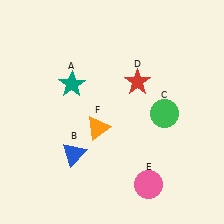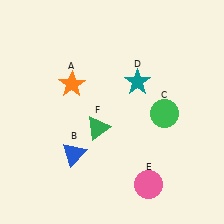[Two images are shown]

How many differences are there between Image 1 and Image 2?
There are 3 differences between the two images.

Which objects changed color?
A changed from teal to orange. D changed from red to teal. F changed from orange to green.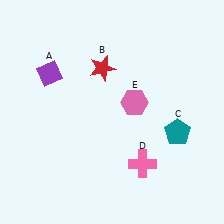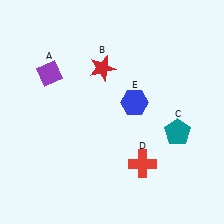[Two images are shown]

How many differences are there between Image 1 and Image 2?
There are 2 differences between the two images.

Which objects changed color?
D changed from pink to red. E changed from pink to blue.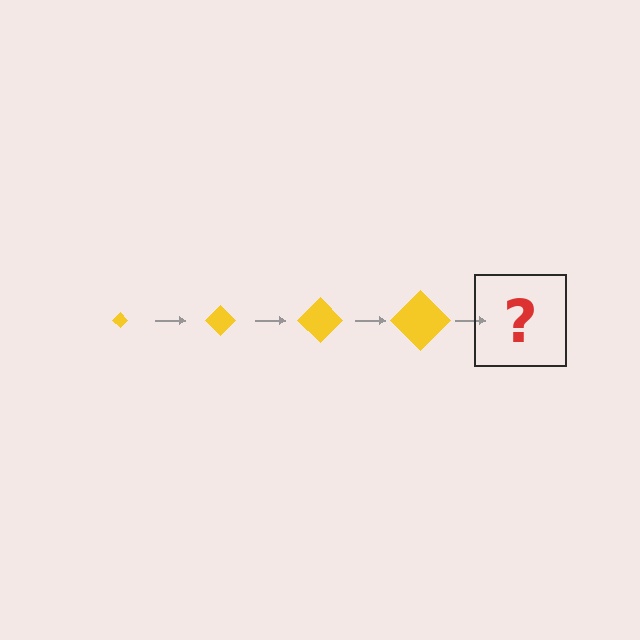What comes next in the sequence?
The next element should be a yellow diamond, larger than the previous one.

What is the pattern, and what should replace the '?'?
The pattern is that the diamond gets progressively larger each step. The '?' should be a yellow diamond, larger than the previous one.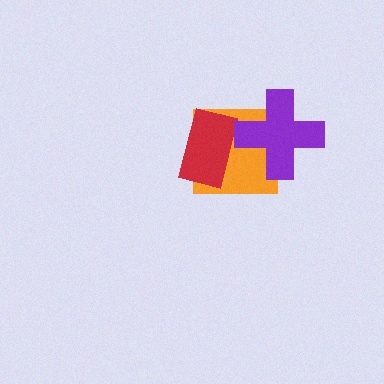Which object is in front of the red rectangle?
The purple cross is in front of the red rectangle.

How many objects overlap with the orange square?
2 objects overlap with the orange square.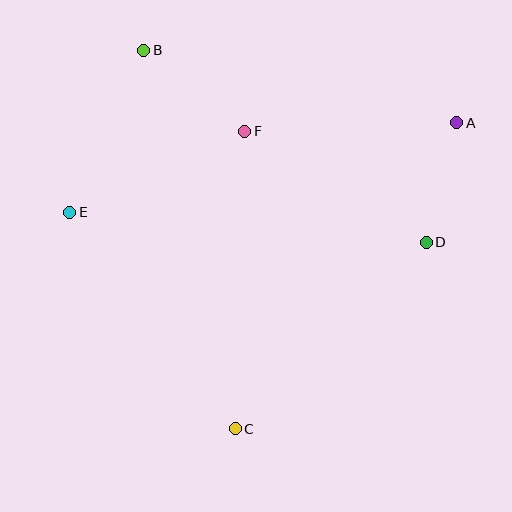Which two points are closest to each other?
Points A and D are closest to each other.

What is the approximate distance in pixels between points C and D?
The distance between C and D is approximately 267 pixels.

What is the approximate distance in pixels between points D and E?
The distance between D and E is approximately 358 pixels.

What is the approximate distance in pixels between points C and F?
The distance between C and F is approximately 297 pixels.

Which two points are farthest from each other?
Points A and E are farthest from each other.